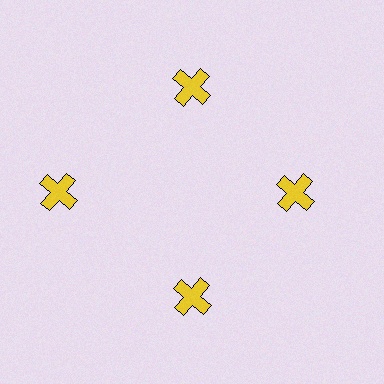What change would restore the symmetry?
The symmetry would be restored by moving it inward, back onto the ring so that all 4 crosses sit at equal angles and equal distance from the center.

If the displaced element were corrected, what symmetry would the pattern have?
It would have 4-fold rotational symmetry — the pattern would map onto itself every 90 degrees.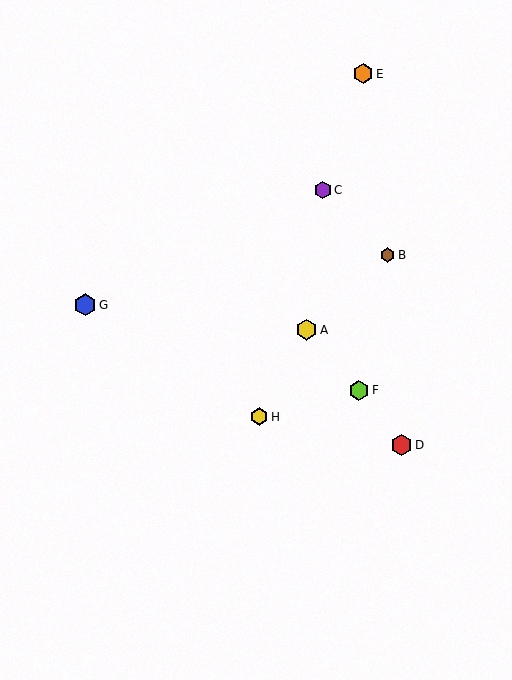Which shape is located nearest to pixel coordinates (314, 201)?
The purple hexagon (labeled C) at (323, 190) is nearest to that location.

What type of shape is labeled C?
Shape C is a purple hexagon.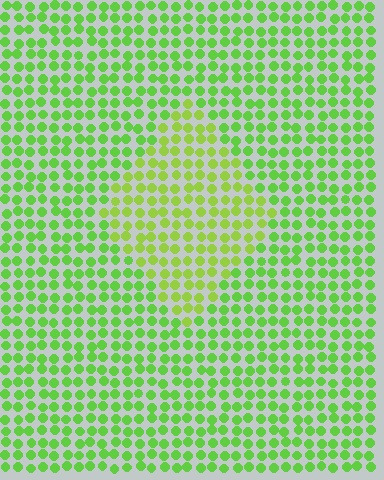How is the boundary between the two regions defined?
The boundary is defined purely by a slight shift in hue (about 22 degrees). Spacing, size, and orientation are identical on both sides.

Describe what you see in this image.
The image is filled with small lime elements in a uniform arrangement. A diamond-shaped region is visible where the elements are tinted to a slightly different hue, forming a subtle color boundary.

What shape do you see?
I see a diamond.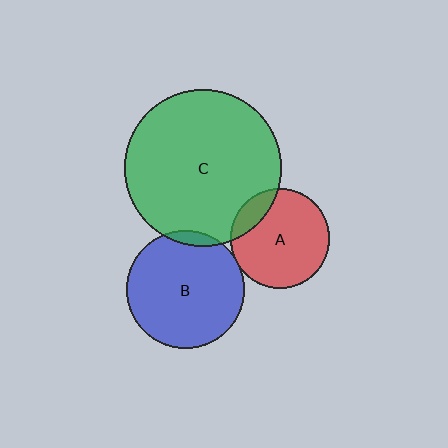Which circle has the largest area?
Circle C (green).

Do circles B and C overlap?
Yes.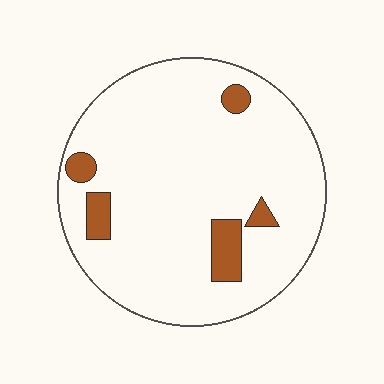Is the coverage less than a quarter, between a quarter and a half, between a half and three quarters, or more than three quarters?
Less than a quarter.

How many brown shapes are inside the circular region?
5.